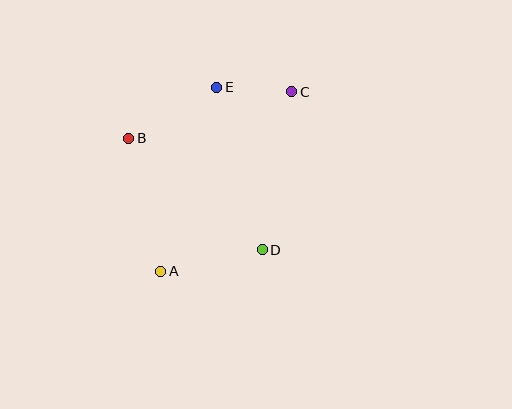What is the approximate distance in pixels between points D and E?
The distance between D and E is approximately 169 pixels.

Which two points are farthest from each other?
Points A and C are farthest from each other.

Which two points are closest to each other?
Points C and E are closest to each other.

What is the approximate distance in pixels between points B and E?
The distance between B and E is approximately 102 pixels.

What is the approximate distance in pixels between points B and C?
The distance between B and C is approximately 170 pixels.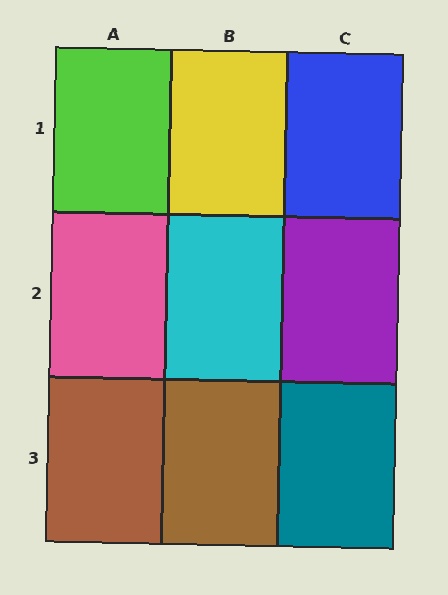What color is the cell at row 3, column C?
Teal.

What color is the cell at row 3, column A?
Brown.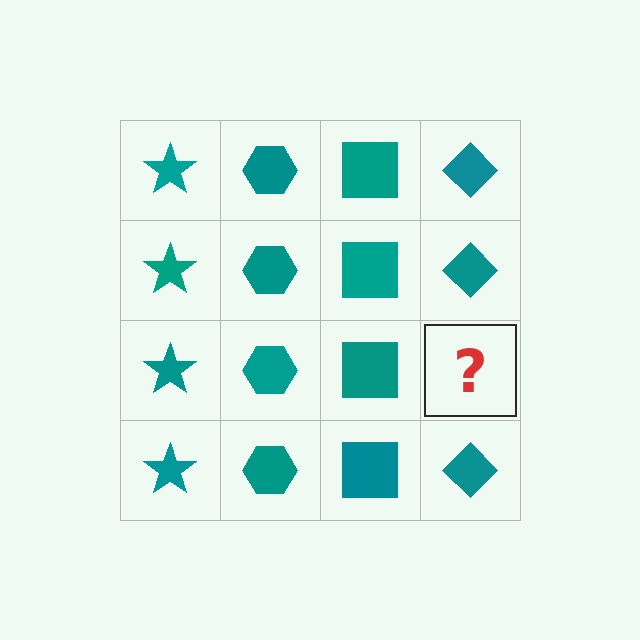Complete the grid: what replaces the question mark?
The question mark should be replaced with a teal diamond.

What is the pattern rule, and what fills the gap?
The rule is that each column has a consistent shape. The gap should be filled with a teal diamond.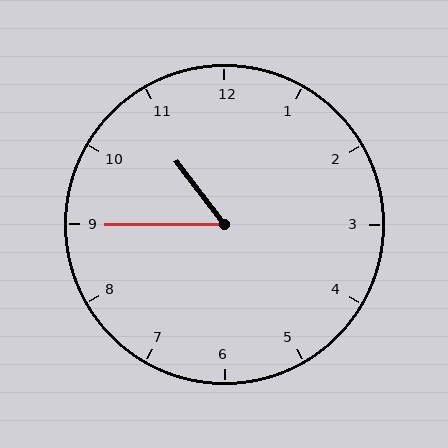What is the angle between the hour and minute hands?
Approximately 52 degrees.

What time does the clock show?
10:45.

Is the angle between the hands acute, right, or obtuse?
It is acute.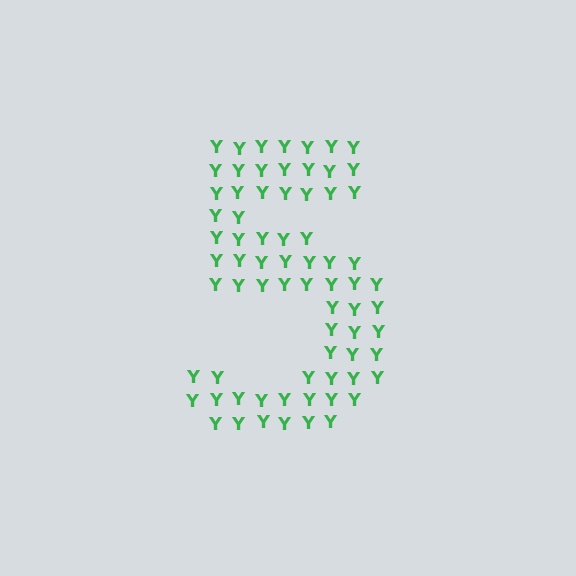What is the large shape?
The large shape is the digit 5.